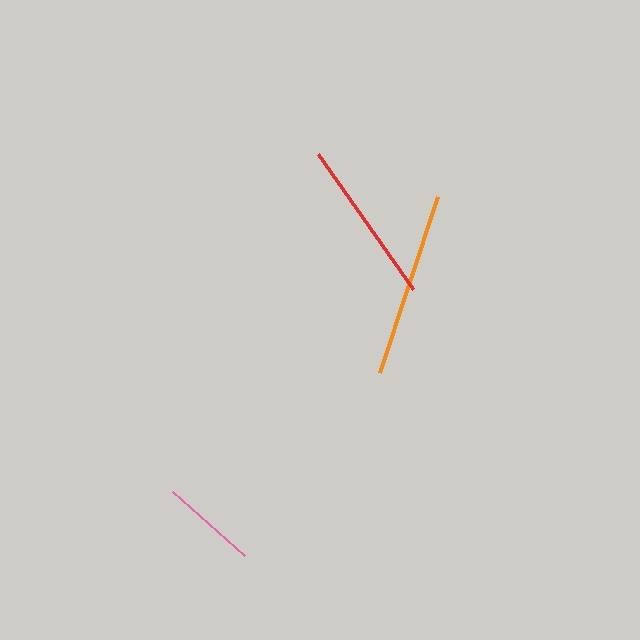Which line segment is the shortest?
The pink line is the shortest at approximately 96 pixels.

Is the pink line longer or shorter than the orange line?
The orange line is longer than the pink line.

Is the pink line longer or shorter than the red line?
The red line is longer than the pink line.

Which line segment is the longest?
The orange line is the longest at approximately 186 pixels.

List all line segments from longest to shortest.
From longest to shortest: orange, red, pink.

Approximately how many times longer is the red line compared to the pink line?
The red line is approximately 1.7 times the length of the pink line.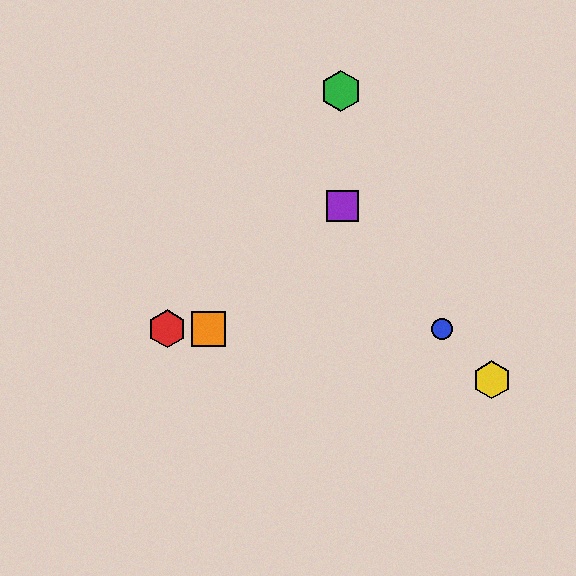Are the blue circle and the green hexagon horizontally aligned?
No, the blue circle is at y≈329 and the green hexagon is at y≈91.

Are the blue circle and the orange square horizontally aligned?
Yes, both are at y≈329.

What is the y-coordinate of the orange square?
The orange square is at y≈329.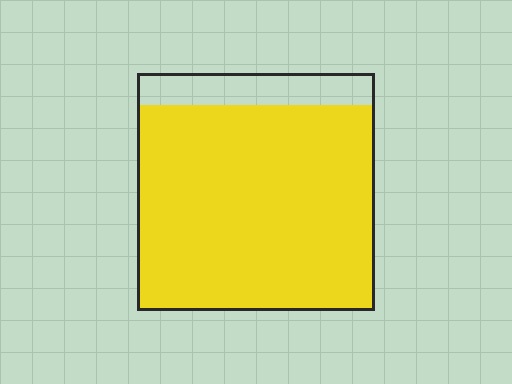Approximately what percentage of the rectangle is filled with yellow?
Approximately 85%.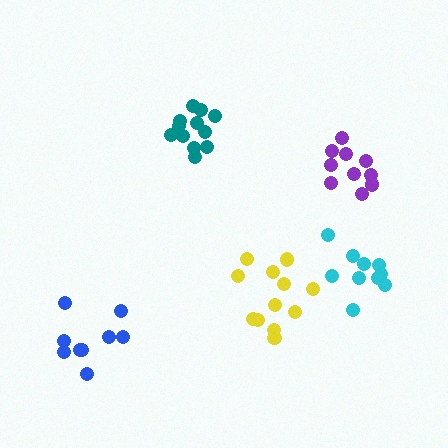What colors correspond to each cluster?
The clusters are colored: yellow, purple, cyan, teal, blue.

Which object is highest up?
The teal cluster is topmost.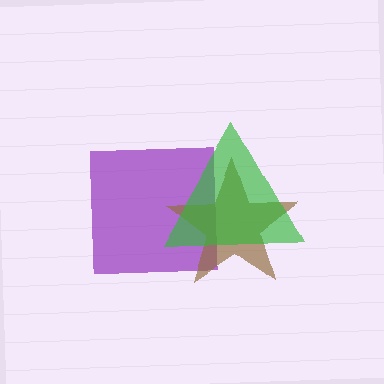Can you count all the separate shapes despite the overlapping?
Yes, there are 3 separate shapes.